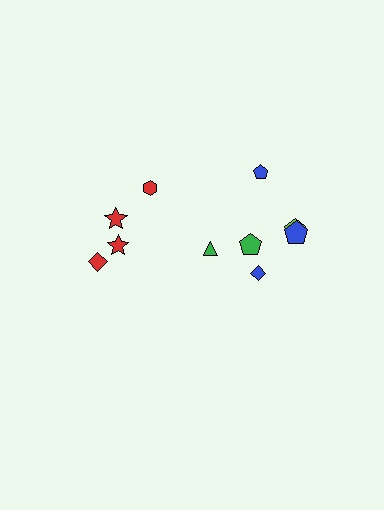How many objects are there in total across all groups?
There are 10 objects.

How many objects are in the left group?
There are 4 objects.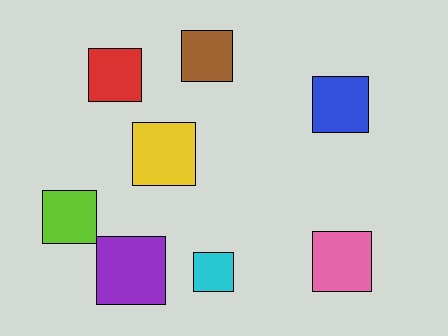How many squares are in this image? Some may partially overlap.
There are 8 squares.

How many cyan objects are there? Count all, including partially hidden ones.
There is 1 cyan object.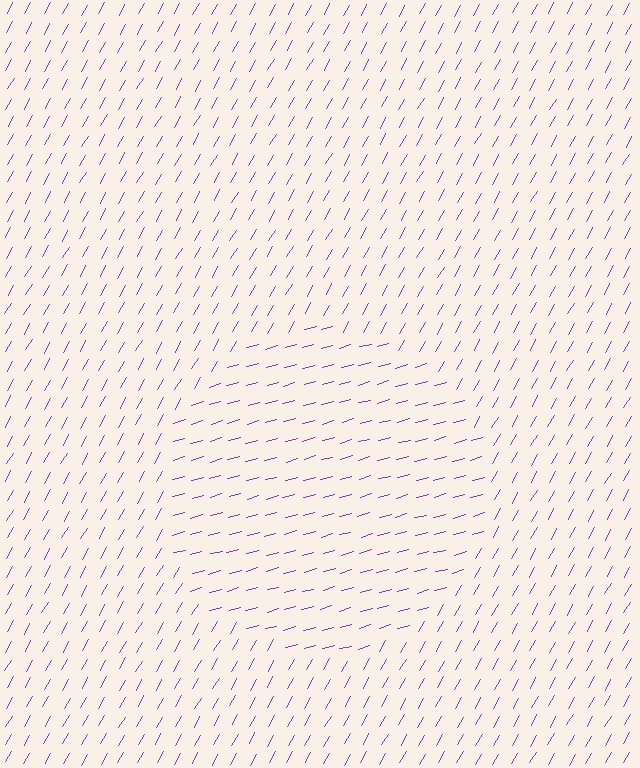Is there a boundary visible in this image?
Yes, there is a texture boundary formed by a change in line orientation.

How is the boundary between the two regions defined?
The boundary is defined purely by a change in line orientation (approximately 45 degrees difference). All lines are the same color and thickness.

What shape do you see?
I see a circle.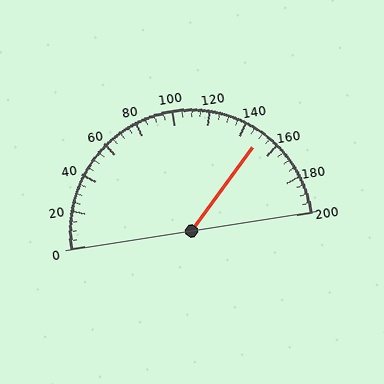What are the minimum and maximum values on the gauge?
The gauge ranges from 0 to 200.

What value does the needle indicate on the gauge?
The needle indicates approximately 150.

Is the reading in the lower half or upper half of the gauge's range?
The reading is in the upper half of the range (0 to 200).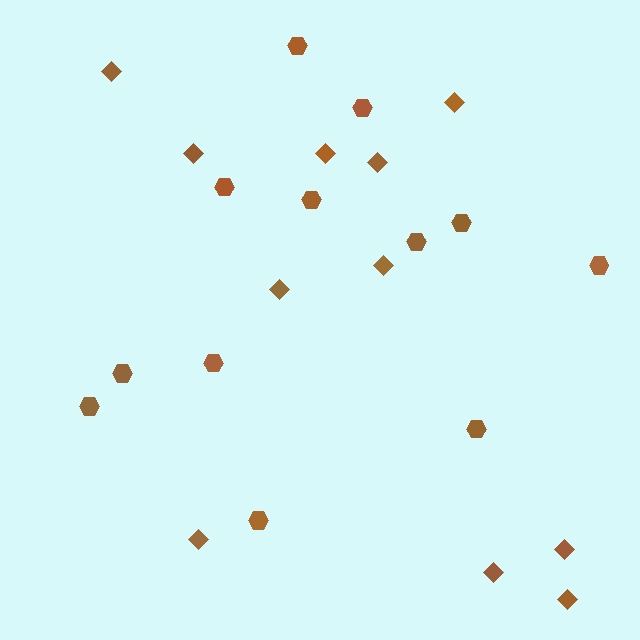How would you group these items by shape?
There are 2 groups: one group of diamonds (11) and one group of hexagons (12).